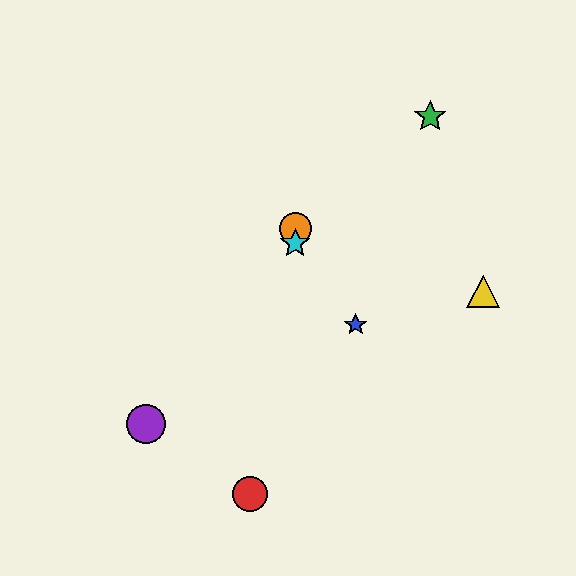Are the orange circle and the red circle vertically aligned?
No, the orange circle is at x≈295 and the red circle is at x≈250.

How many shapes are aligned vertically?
2 shapes (the orange circle, the cyan star) are aligned vertically.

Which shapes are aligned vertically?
The orange circle, the cyan star are aligned vertically.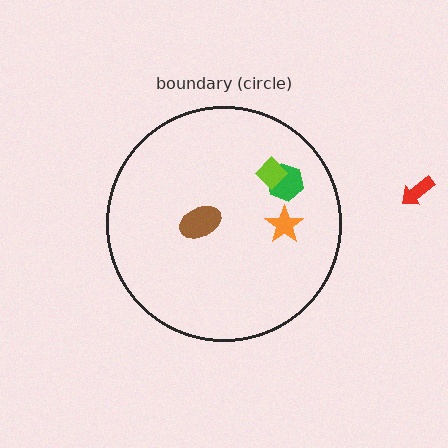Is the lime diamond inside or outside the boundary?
Inside.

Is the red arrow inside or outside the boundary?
Outside.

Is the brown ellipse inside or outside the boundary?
Inside.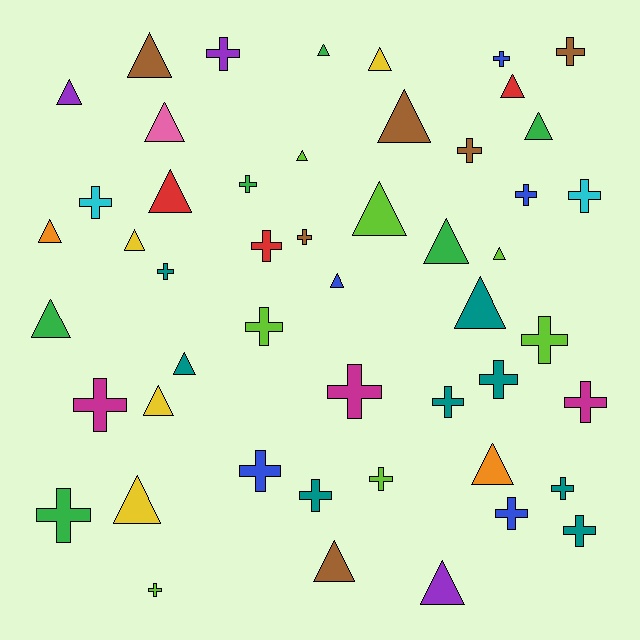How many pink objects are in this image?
There is 1 pink object.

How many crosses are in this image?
There are 26 crosses.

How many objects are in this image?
There are 50 objects.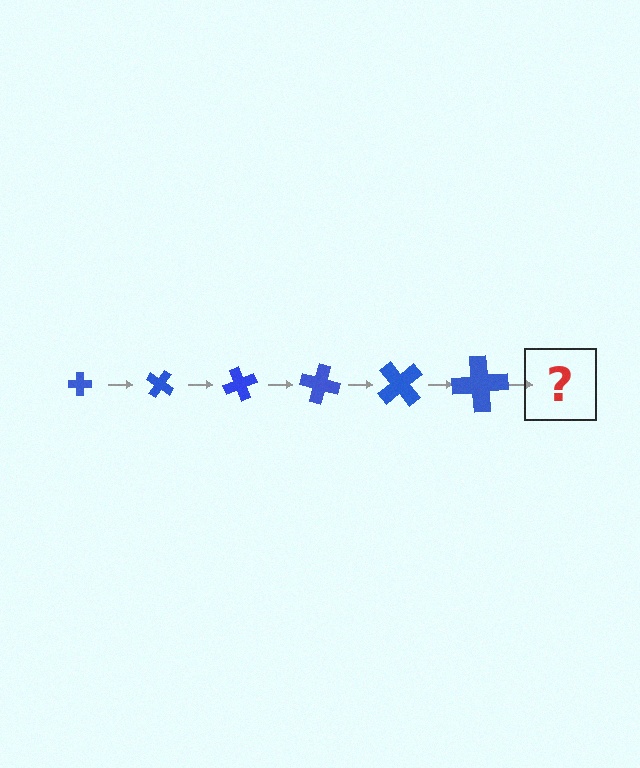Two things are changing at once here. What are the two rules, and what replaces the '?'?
The two rules are that the cross grows larger each step and it rotates 35 degrees each step. The '?' should be a cross, larger than the previous one and rotated 210 degrees from the start.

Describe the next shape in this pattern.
It should be a cross, larger than the previous one and rotated 210 degrees from the start.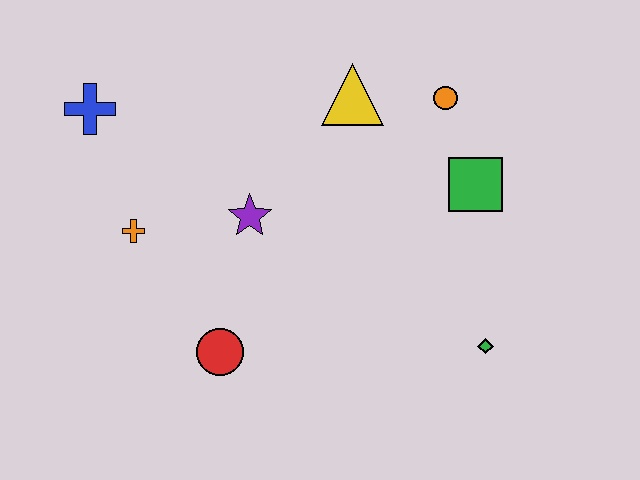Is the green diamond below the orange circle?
Yes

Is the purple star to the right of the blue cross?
Yes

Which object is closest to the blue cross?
The orange cross is closest to the blue cross.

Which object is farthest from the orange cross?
The green diamond is farthest from the orange cross.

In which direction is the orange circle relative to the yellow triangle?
The orange circle is to the right of the yellow triangle.